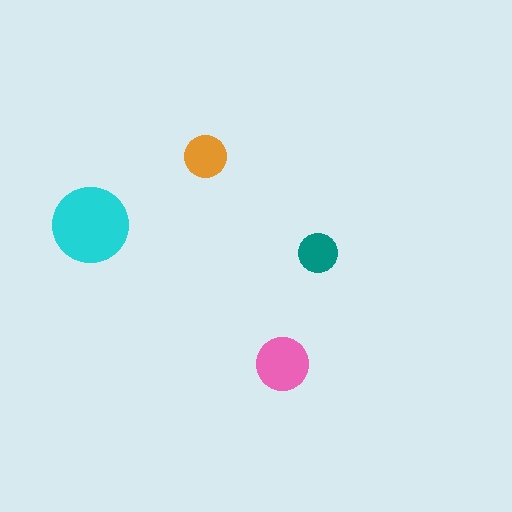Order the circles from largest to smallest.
the cyan one, the pink one, the orange one, the teal one.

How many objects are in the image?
There are 4 objects in the image.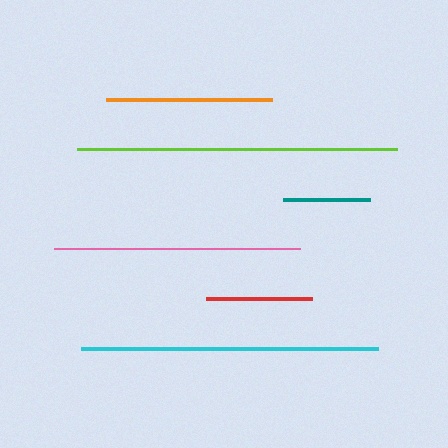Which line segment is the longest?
The lime line is the longest at approximately 320 pixels.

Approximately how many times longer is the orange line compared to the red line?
The orange line is approximately 1.6 times the length of the red line.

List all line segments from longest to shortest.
From longest to shortest: lime, cyan, pink, orange, red, teal.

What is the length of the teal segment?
The teal segment is approximately 87 pixels long.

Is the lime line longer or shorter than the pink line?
The lime line is longer than the pink line.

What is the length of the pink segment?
The pink segment is approximately 246 pixels long.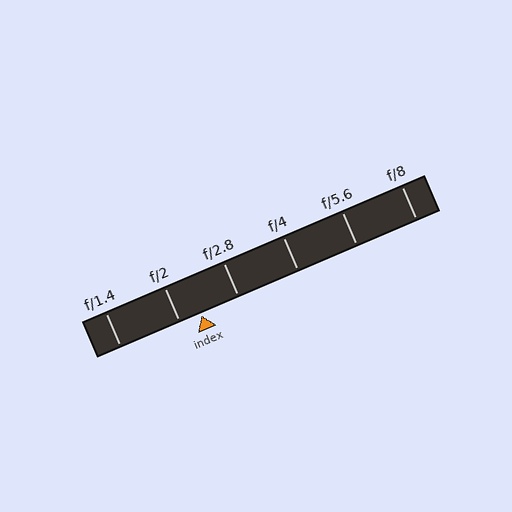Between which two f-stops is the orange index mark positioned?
The index mark is between f/2 and f/2.8.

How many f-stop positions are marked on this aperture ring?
There are 6 f-stop positions marked.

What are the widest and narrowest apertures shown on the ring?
The widest aperture shown is f/1.4 and the narrowest is f/8.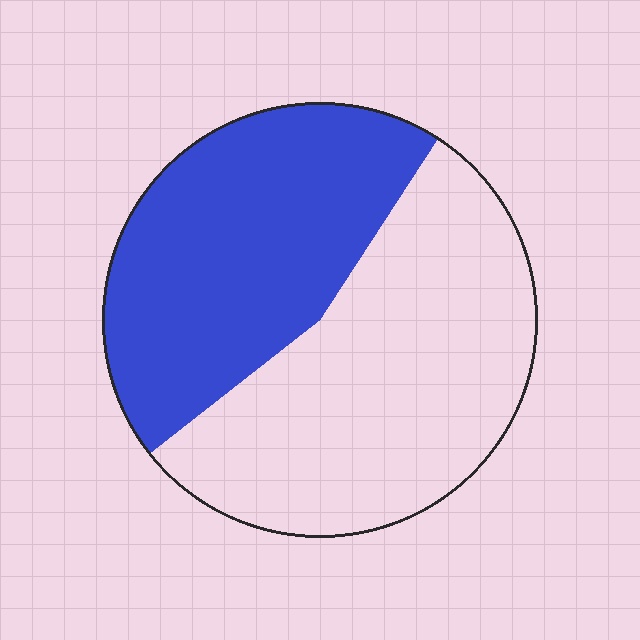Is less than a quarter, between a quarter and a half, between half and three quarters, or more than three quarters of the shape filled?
Between a quarter and a half.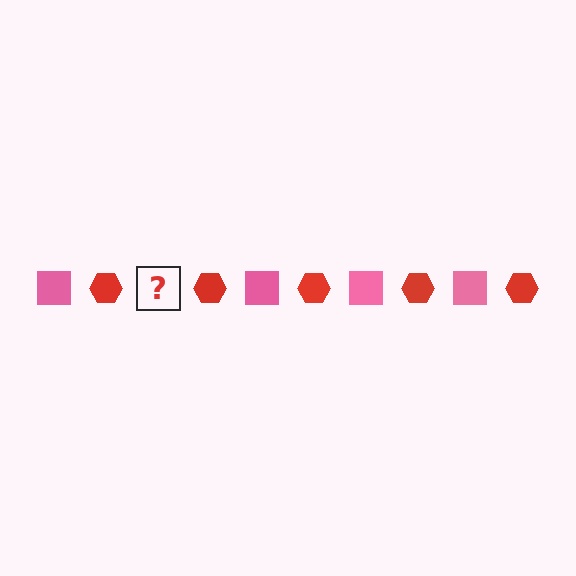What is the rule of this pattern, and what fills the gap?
The rule is that the pattern alternates between pink square and red hexagon. The gap should be filled with a pink square.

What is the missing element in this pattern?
The missing element is a pink square.